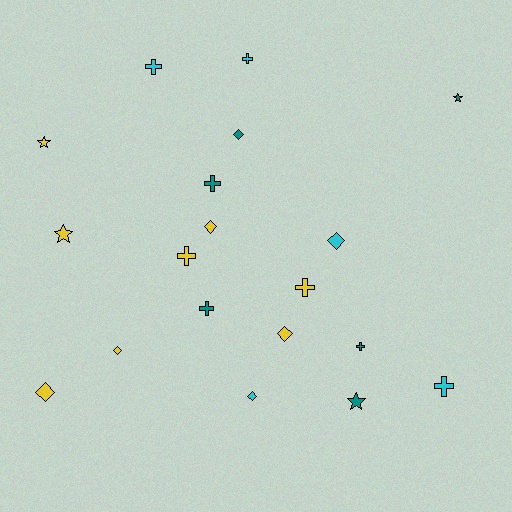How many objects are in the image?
There are 19 objects.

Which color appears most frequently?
Yellow, with 8 objects.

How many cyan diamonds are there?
There are 2 cyan diamonds.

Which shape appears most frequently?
Cross, with 8 objects.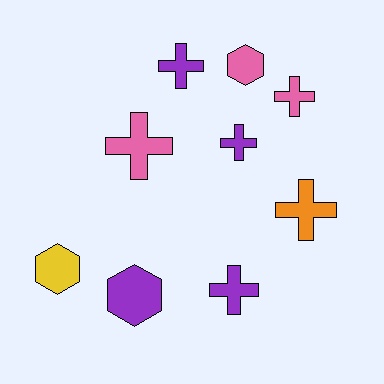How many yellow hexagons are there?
There is 1 yellow hexagon.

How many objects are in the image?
There are 9 objects.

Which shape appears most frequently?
Cross, with 6 objects.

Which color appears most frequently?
Purple, with 4 objects.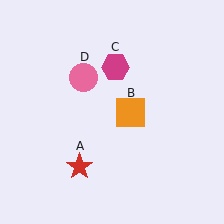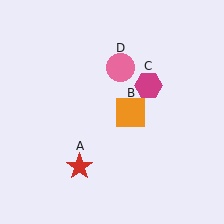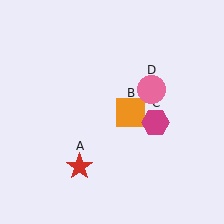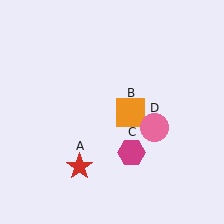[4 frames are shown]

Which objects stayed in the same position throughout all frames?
Red star (object A) and orange square (object B) remained stationary.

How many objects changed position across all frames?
2 objects changed position: magenta hexagon (object C), pink circle (object D).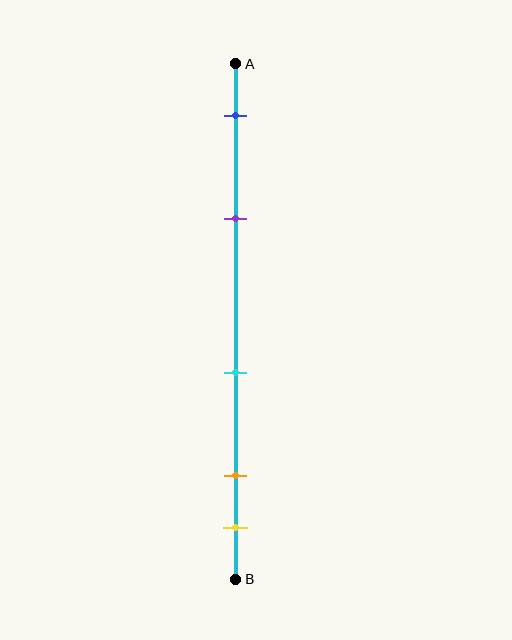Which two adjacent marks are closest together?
The orange and yellow marks are the closest adjacent pair.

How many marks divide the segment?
There are 5 marks dividing the segment.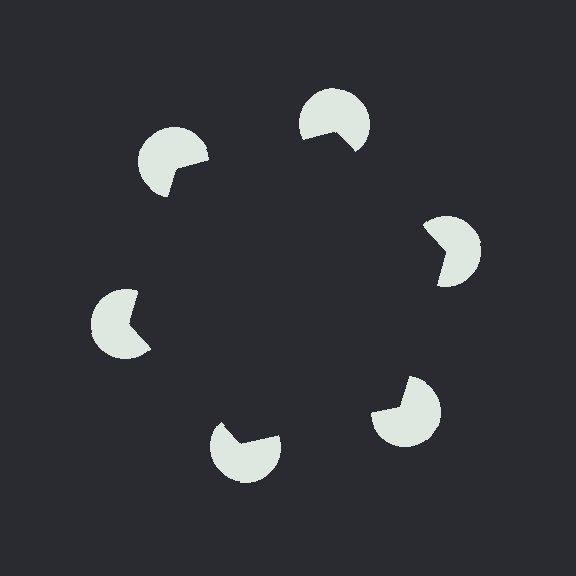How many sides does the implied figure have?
6 sides.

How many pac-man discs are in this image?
There are 6 — one at each vertex of the illusory hexagon.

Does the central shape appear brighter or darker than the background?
It typically appears slightly darker than the background, even though no actual brightness change is drawn.